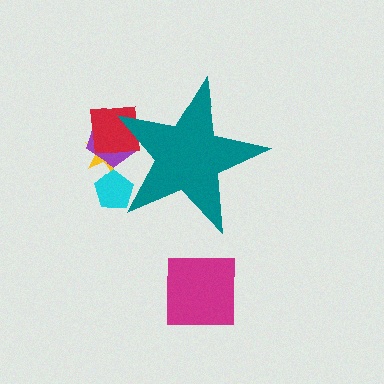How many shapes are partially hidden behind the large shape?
4 shapes are partially hidden.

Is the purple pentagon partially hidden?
Yes, the purple pentagon is partially hidden behind the teal star.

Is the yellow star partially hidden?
Yes, the yellow star is partially hidden behind the teal star.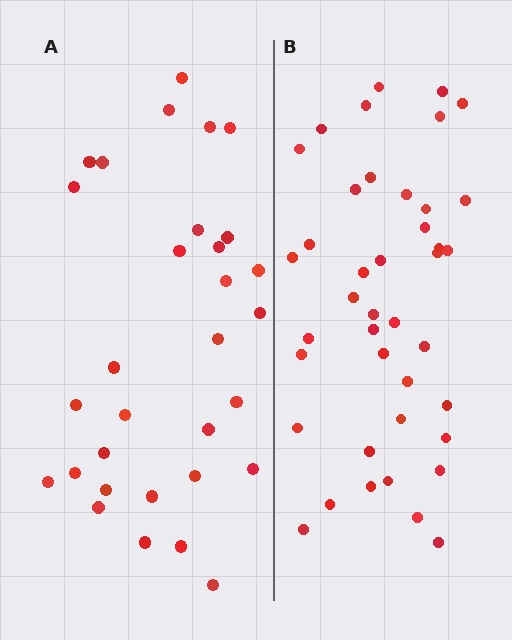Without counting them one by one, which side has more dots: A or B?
Region B (the right region) has more dots.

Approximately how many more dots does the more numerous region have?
Region B has roughly 10 or so more dots than region A.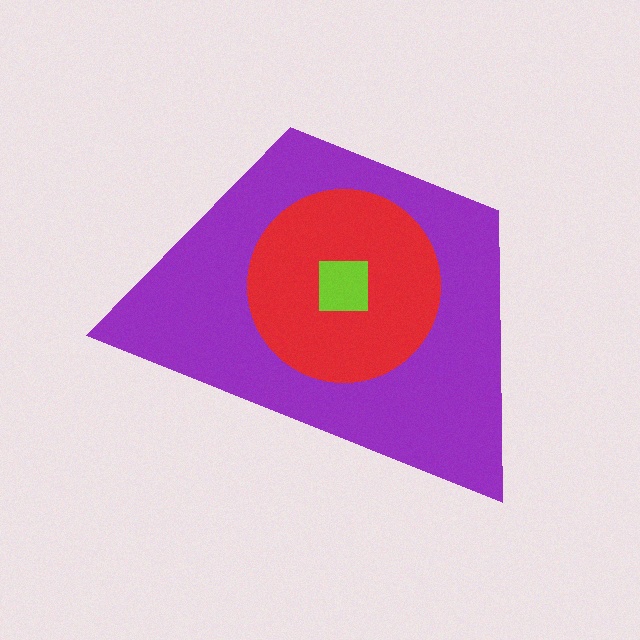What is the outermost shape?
The purple trapezoid.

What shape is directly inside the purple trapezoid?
The red circle.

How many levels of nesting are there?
3.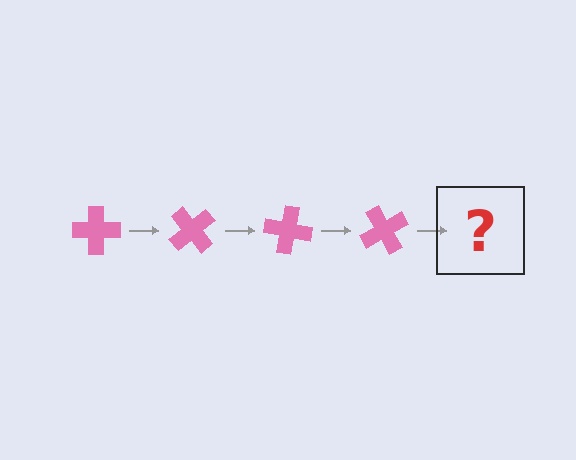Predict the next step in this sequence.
The next step is a pink cross rotated 200 degrees.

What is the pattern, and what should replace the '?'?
The pattern is that the cross rotates 50 degrees each step. The '?' should be a pink cross rotated 200 degrees.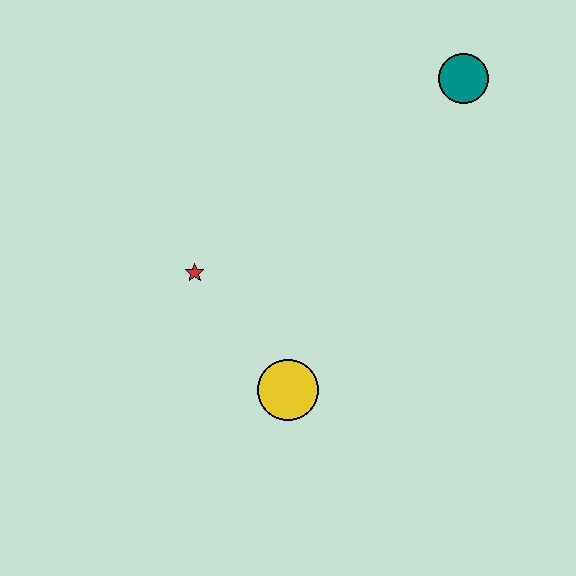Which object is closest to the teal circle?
The red star is closest to the teal circle.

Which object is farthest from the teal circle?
The yellow circle is farthest from the teal circle.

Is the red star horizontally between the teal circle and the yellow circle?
No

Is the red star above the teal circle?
No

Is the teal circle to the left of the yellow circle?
No